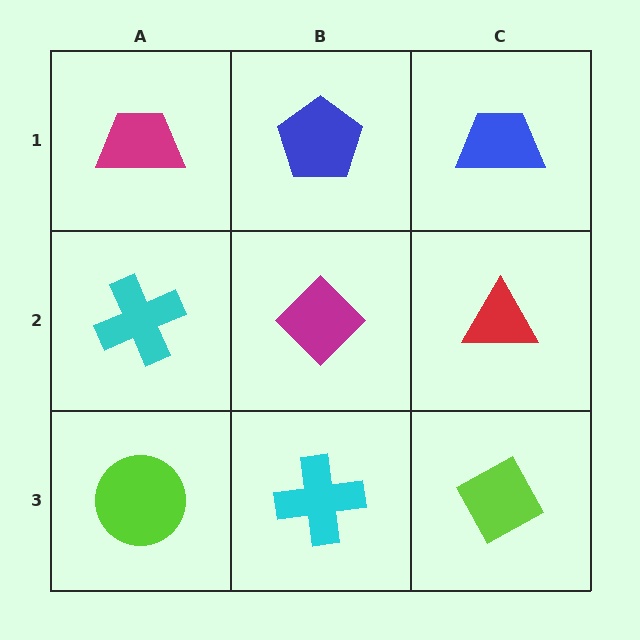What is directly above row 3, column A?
A cyan cross.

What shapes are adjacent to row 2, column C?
A blue trapezoid (row 1, column C), a lime diamond (row 3, column C), a magenta diamond (row 2, column B).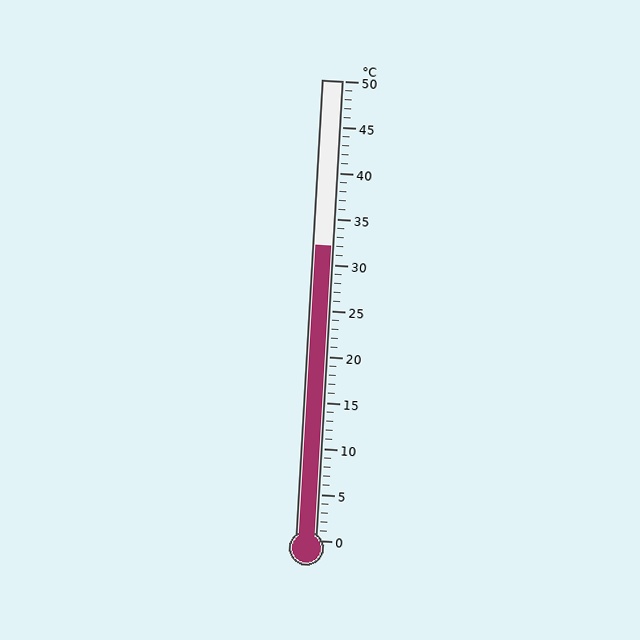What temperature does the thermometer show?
The thermometer shows approximately 32°C.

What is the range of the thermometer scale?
The thermometer scale ranges from 0°C to 50°C.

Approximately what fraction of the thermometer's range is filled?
The thermometer is filled to approximately 65% of its range.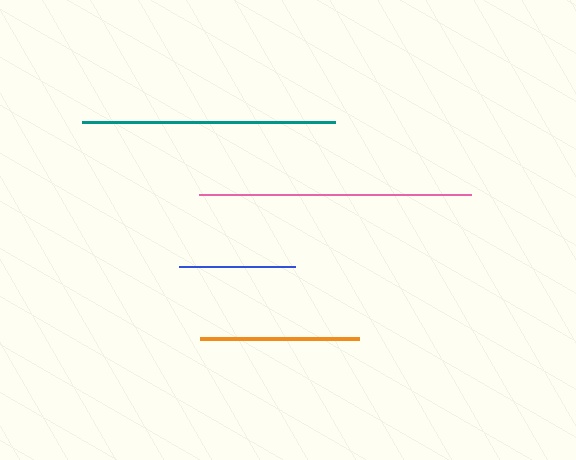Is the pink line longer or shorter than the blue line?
The pink line is longer than the blue line.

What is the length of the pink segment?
The pink segment is approximately 272 pixels long.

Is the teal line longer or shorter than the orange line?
The teal line is longer than the orange line.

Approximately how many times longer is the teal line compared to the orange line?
The teal line is approximately 1.6 times the length of the orange line.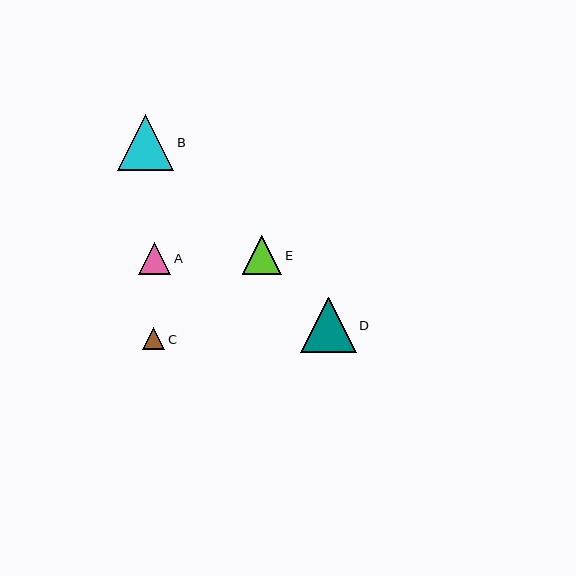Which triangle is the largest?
Triangle B is the largest with a size of approximately 56 pixels.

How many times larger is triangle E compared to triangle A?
Triangle E is approximately 1.2 times the size of triangle A.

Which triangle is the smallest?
Triangle C is the smallest with a size of approximately 22 pixels.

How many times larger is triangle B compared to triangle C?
Triangle B is approximately 2.5 times the size of triangle C.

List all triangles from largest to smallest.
From largest to smallest: B, D, E, A, C.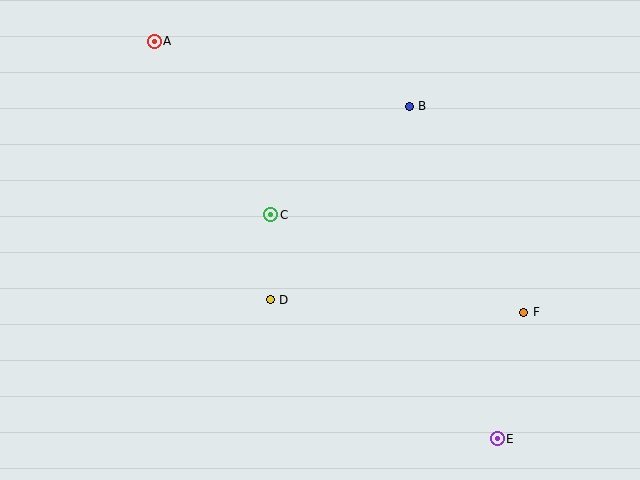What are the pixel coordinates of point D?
Point D is at (270, 300).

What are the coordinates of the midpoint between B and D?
The midpoint between B and D is at (340, 203).